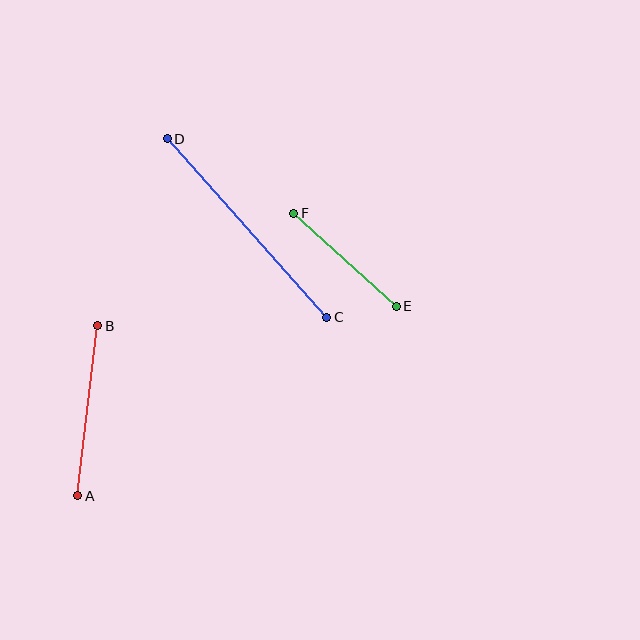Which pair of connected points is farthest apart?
Points C and D are farthest apart.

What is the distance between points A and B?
The distance is approximately 171 pixels.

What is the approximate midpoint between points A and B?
The midpoint is at approximately (88, 411) pixels.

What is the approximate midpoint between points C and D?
The midpoint is at approximately (247, 228) pixels.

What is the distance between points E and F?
The distance is approximately 138 pixels.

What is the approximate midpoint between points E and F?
The midpoint is at approximately (345, 260) pixels.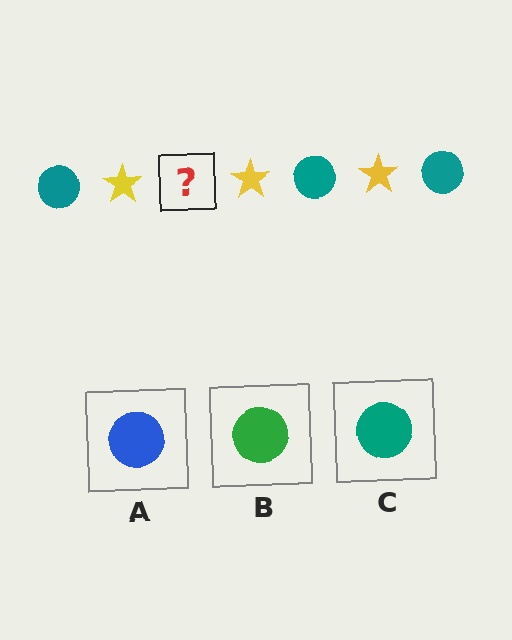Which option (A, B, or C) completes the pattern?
C.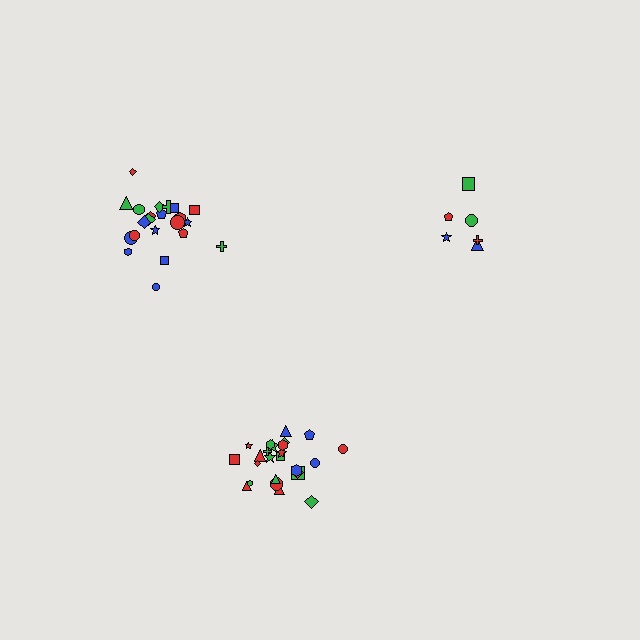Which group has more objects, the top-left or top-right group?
The top-left group.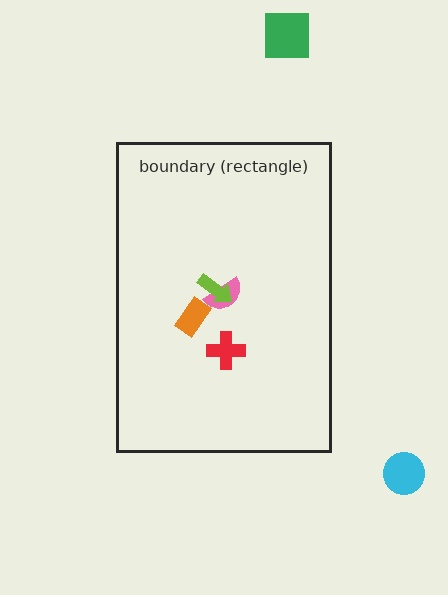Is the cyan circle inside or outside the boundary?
Outside.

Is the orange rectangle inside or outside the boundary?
Inside.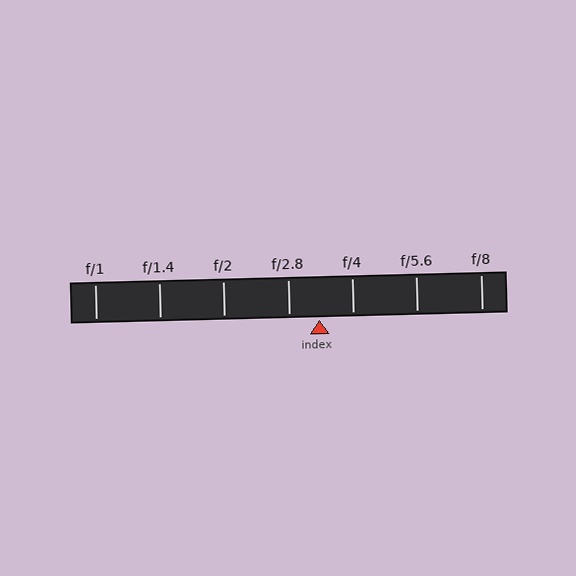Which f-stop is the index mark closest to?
The index mark is closest to f/2.8.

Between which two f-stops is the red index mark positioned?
The index mark is between f/2.8 and f/4.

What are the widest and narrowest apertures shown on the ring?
The widest aperture shown is f/1 and the narrowest is f/8.